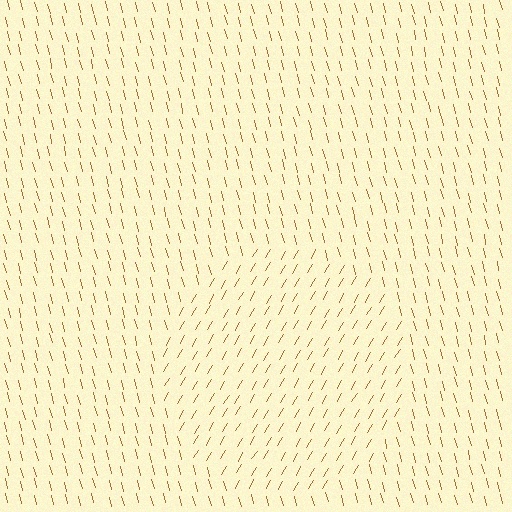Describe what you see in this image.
The image is filled with small brown line segments. A circle region in the image has lines oriented differently from the surrounding lines, creating a visible texture boundary.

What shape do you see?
I see a circle.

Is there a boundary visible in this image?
Yes, there is a texture boundary formed by a change in line orientation.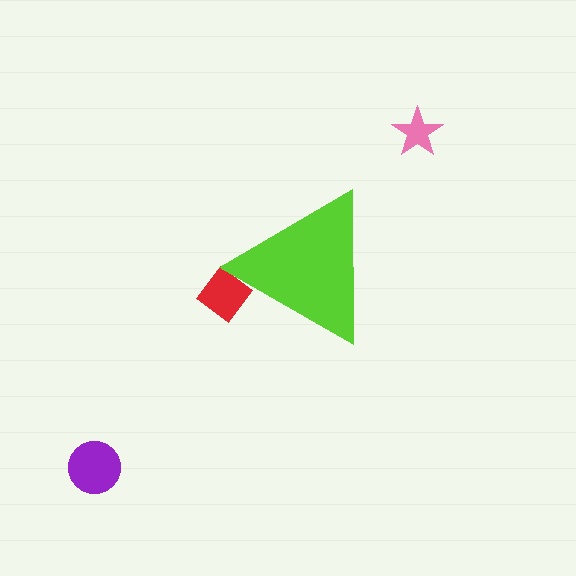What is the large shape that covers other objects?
A lime triangle.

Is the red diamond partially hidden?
Yes, the red diamond is partially hidden behind the lime triangle.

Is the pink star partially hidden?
No, the pink star is fully visible.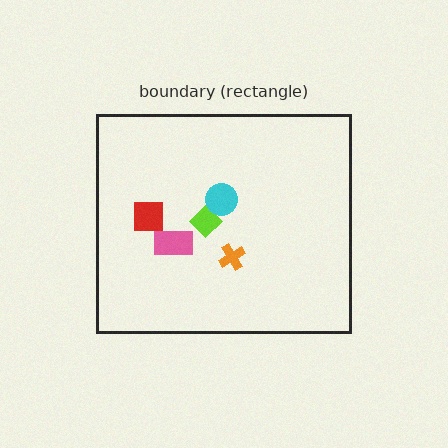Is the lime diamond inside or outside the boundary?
Inside.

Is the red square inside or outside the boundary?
Inside.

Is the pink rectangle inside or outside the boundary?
Inside.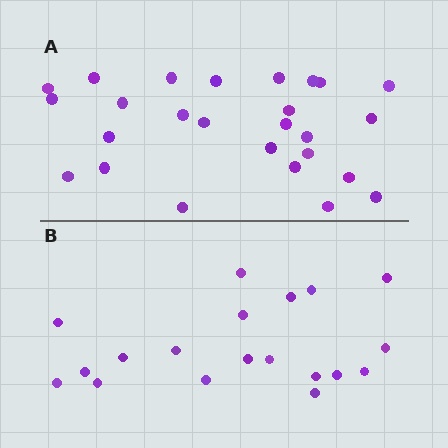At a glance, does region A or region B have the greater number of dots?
Region A (the top region) has more dots.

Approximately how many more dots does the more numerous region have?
Region A has roughly 8 or so more dots than region B.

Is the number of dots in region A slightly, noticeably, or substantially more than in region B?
Region A has noticeably more, but not dramatically so. The ratio is roughly 1.4 to 1.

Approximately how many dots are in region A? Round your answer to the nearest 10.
About 30 dots. (The exact count is 26, which rounds to 30.)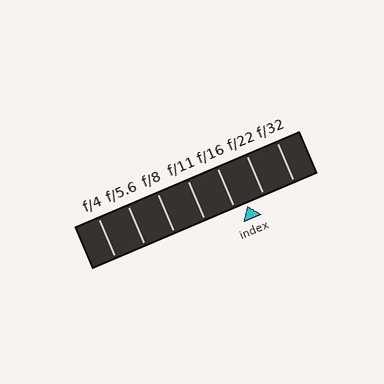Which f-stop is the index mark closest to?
The index mark is closest to f/16.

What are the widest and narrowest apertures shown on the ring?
The widest aperture shown is f/4 and the narrowest is f/32.